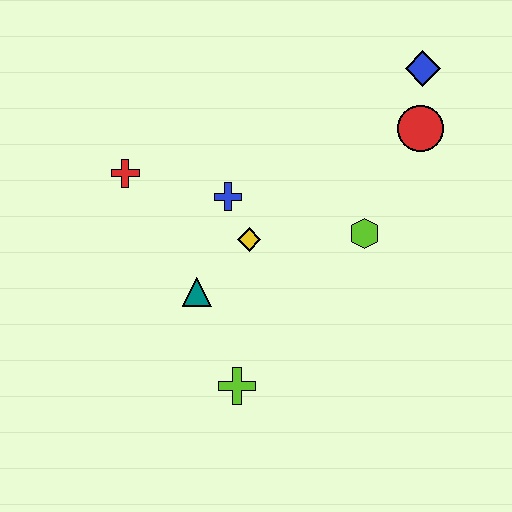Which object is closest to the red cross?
The blue cross is closest to the red cross.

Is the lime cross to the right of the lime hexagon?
No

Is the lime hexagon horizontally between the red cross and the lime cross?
No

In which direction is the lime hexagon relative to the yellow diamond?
The lime hexagon is to the right of the yellow diamond.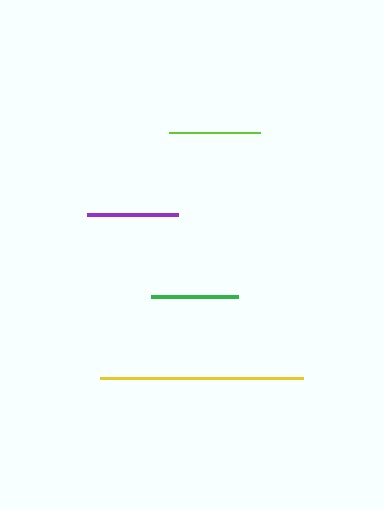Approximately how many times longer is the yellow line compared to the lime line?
The yellow line is approximately 2.2 times the length of the lime line.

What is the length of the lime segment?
The lime segment is approximately 91 pixels long.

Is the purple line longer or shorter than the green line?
The purple line is longer than the green line.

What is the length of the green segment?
The green segment is approximately 88 pixels long.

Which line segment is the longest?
The yellow line is the longest at approximately 203 pixels.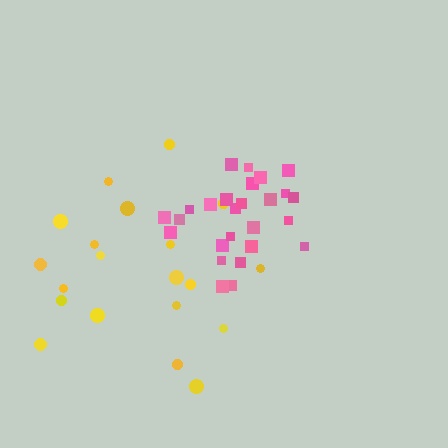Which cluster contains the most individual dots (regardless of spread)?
Pink (26).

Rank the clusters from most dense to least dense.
pink, yellow.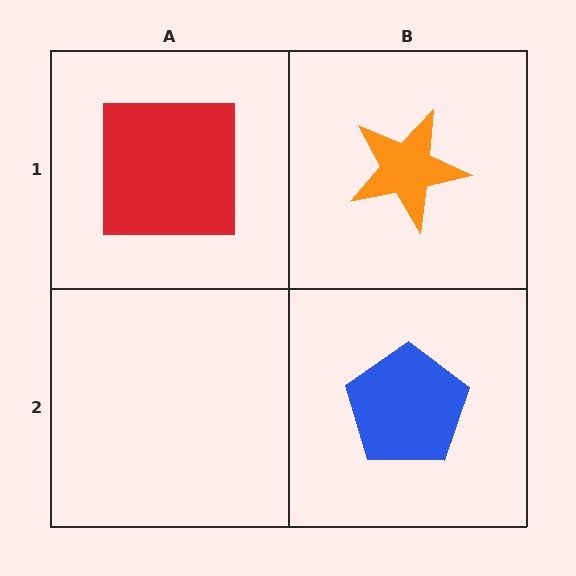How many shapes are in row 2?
1 shape.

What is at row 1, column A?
A red square.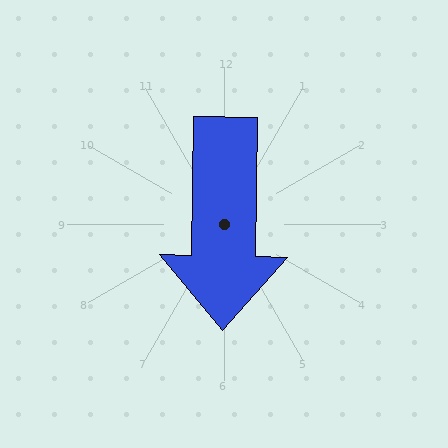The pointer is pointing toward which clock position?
Roughly 6 o'clock.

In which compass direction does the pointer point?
South.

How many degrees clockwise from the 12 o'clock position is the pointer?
Approximately 181 degrees.